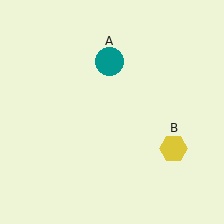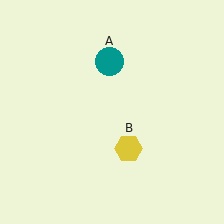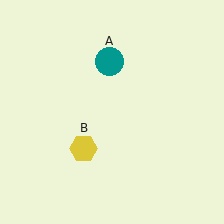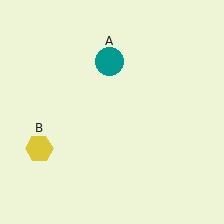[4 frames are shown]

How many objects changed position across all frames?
1 object changed position: yellow hexagon (object B).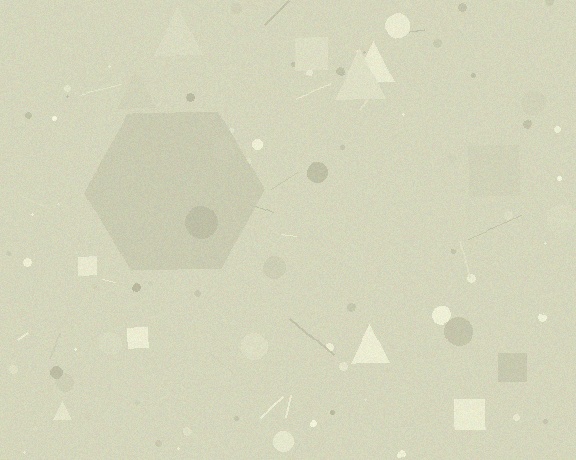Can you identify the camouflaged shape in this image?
The camouflaged shape is a hexagon.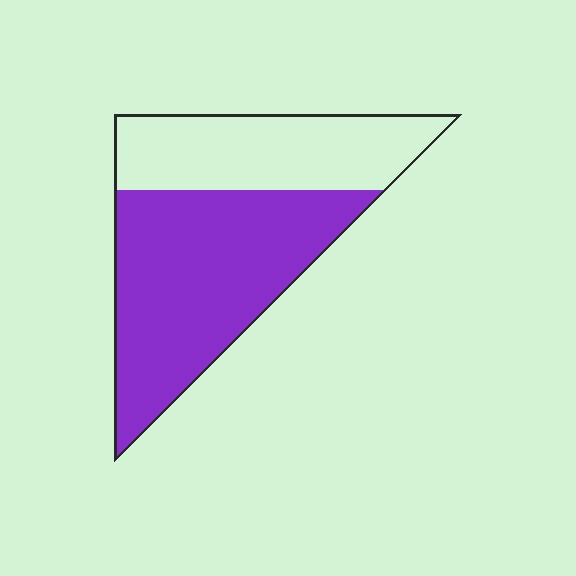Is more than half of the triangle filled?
Yes.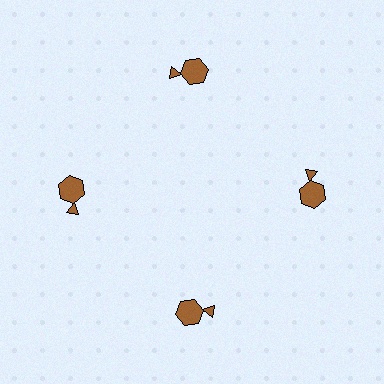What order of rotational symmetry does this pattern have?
This pattern has 4-fold rotational symmetry.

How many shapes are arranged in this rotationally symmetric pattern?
There are 8 shapes, arranged in 4 groups of 2.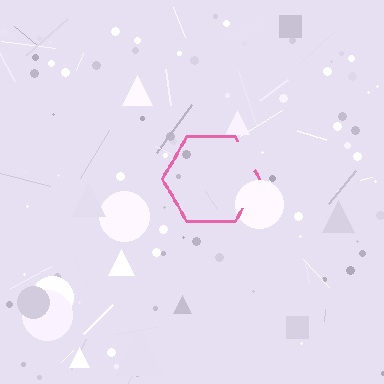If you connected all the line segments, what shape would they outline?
They would outline a hexagon.